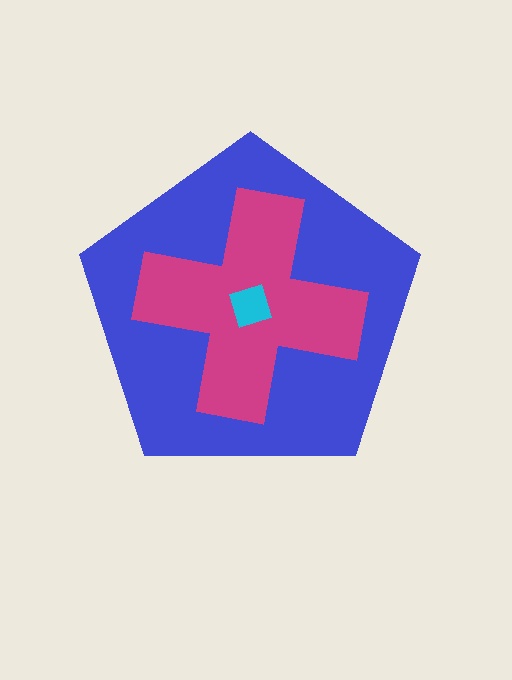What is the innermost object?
The cyan diamond.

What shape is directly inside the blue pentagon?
The magenta cross.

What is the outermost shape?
The blue pentagon.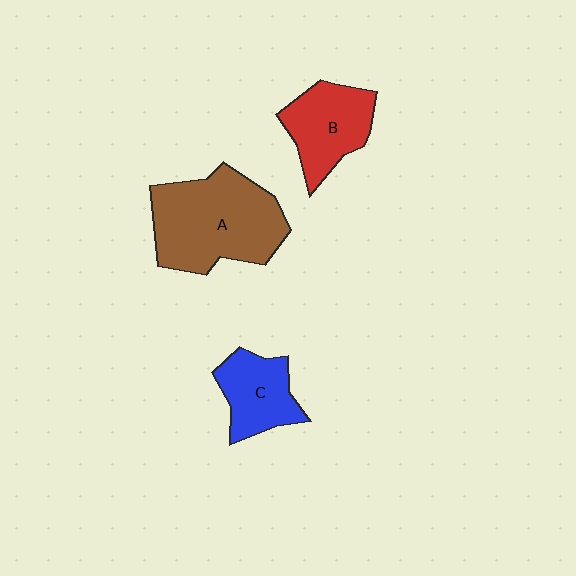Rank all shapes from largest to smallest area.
From largest to smallest: A (brown), B (red), C (blue).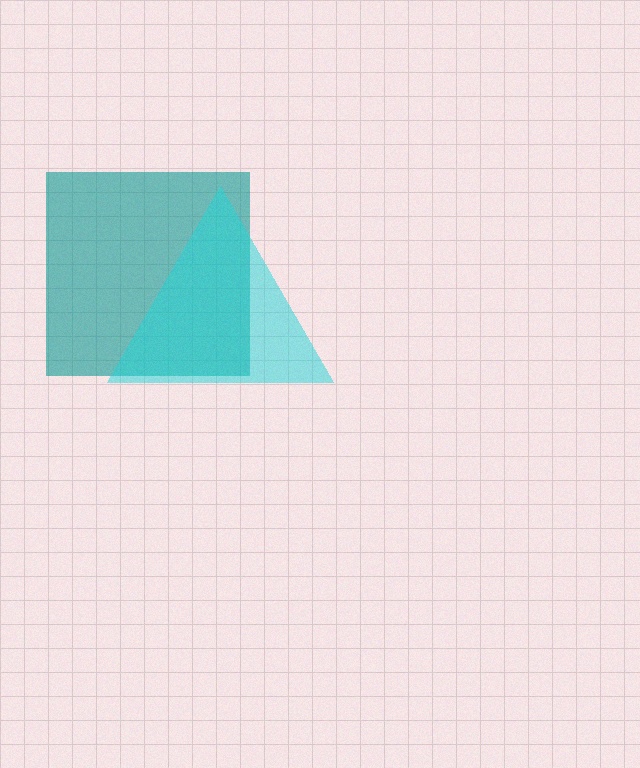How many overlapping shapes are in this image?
There are 2 overlapping shapes in the image.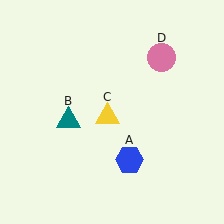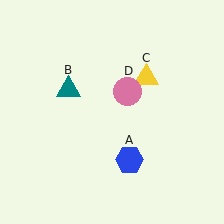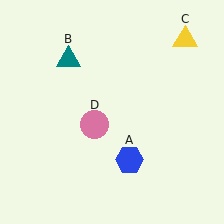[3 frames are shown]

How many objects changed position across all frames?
3 objects changed position: teal triangle (object B), yellow triangle (object C), pink circle (object D).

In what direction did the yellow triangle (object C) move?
The yellow triangle (object C) moved up and to the right.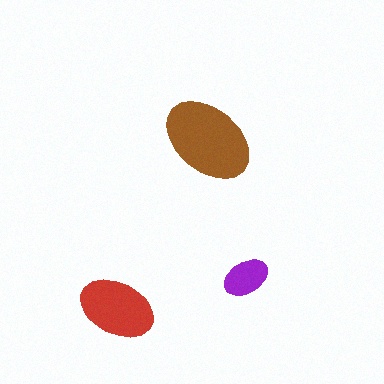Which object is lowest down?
The red ellipse is bottommost.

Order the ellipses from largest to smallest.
the brown one, the red one, the purple one.